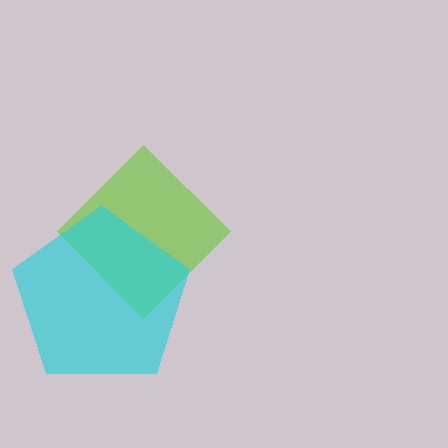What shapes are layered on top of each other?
The layered shapes are: a lime diamond, a cyan pentagon.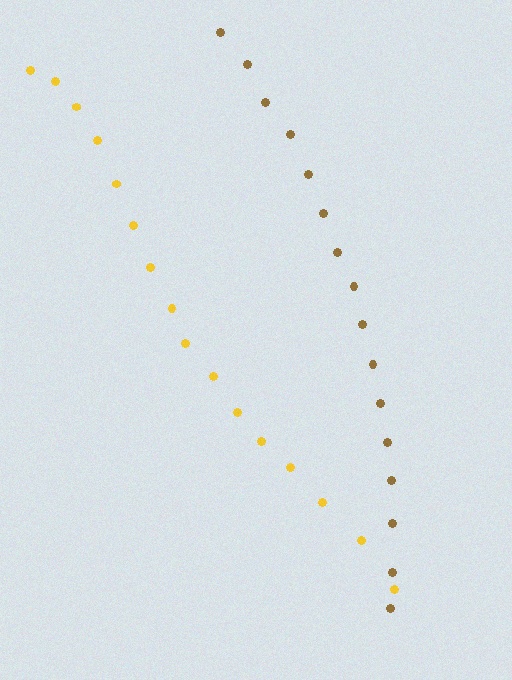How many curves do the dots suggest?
There are 2 distinct paths.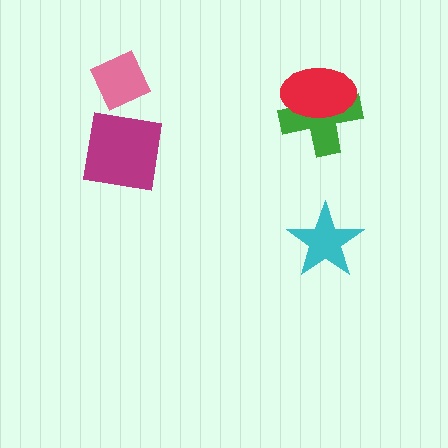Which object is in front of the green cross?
The red ellipse is in front of the green cross.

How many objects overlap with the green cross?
1 object overlaps with the green cross.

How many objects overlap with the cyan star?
0 objects overlap with the cyan star.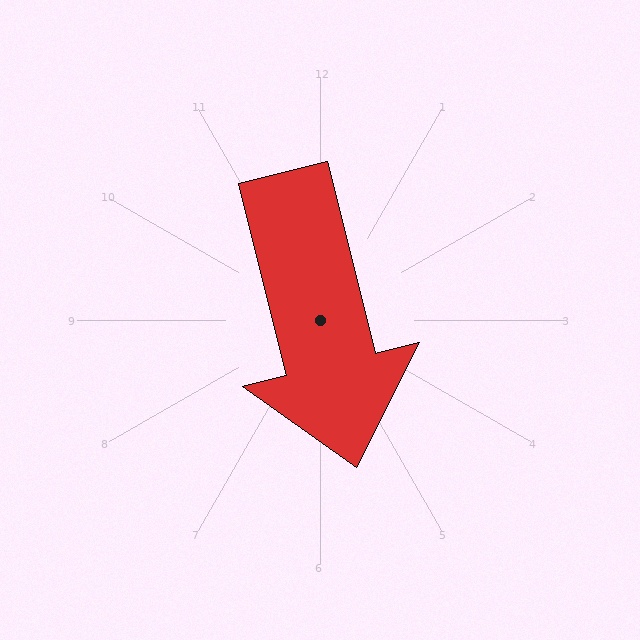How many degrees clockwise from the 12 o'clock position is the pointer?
Approximately 166 degrees.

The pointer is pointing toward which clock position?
Roughly 6 o'clock.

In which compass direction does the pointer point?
South.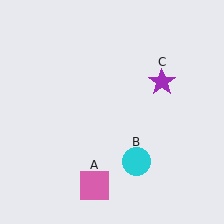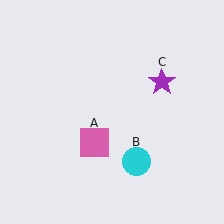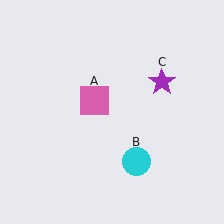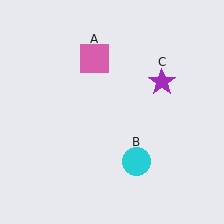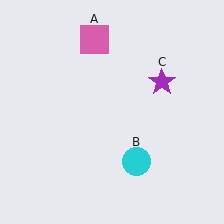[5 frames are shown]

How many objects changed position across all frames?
1 object changed position: pink square (object A).